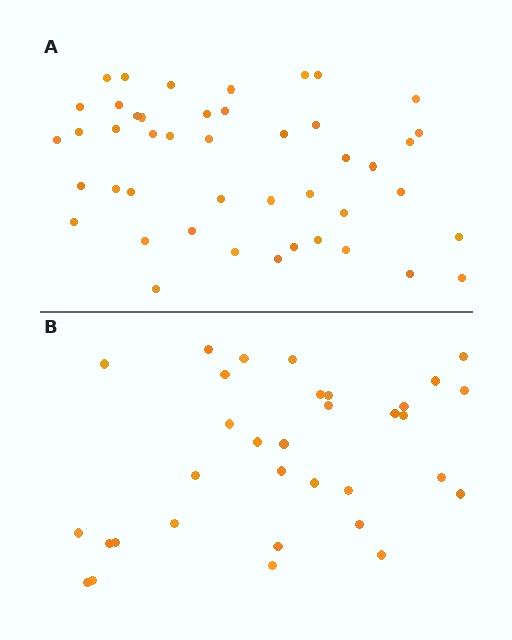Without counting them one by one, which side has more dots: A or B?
Region A (the top region) has more dots.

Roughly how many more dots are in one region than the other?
Region A has roughly 12 or so more dots than region B.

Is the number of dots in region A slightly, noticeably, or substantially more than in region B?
Region A has noticeably more, but not dramatically so. The ratio is roughly 1.4 to 1.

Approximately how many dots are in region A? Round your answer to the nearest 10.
About 40 dots. (The exact count is 45, which rounds to 40.)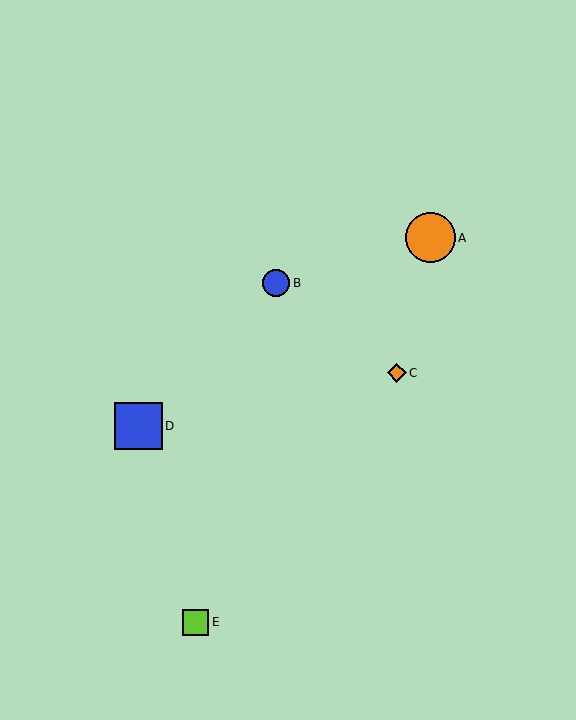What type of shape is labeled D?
Shape D is a blue square.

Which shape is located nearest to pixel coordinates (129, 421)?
The blue square (labeled D) at (139, 426) is nearest to that location.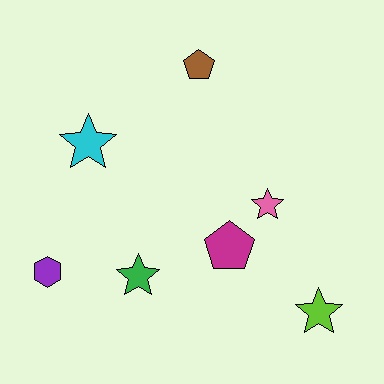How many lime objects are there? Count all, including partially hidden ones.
There is 1 lime object.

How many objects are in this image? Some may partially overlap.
There are 7 objects.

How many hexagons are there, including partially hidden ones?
There is 1 hexagon.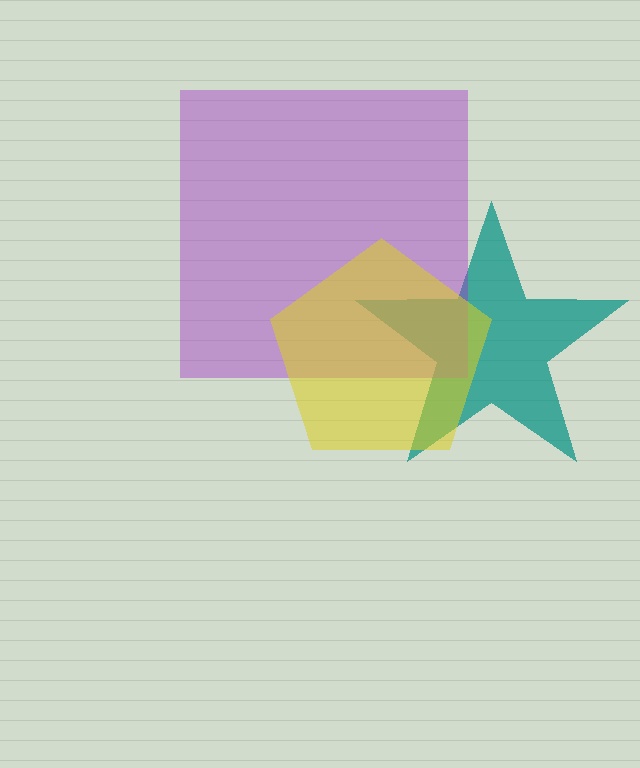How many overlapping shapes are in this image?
There are 3 overlapping shapes in the image.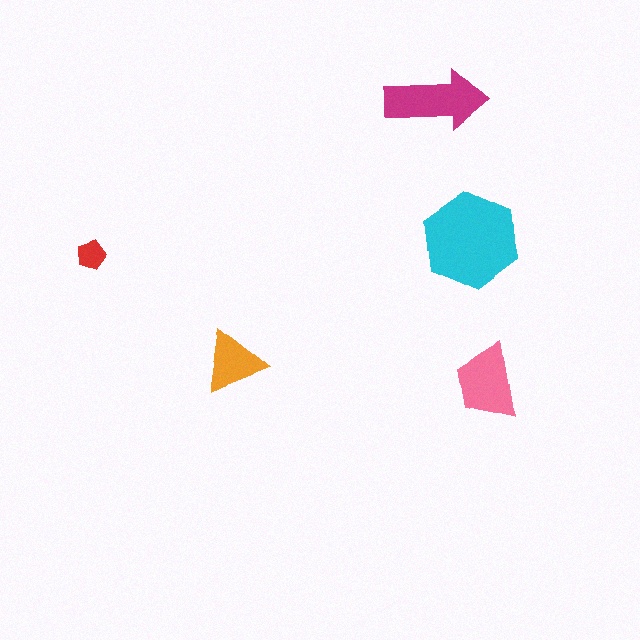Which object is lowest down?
The pink trapezoid is bottommost.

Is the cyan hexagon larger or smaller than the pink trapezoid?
Larger.